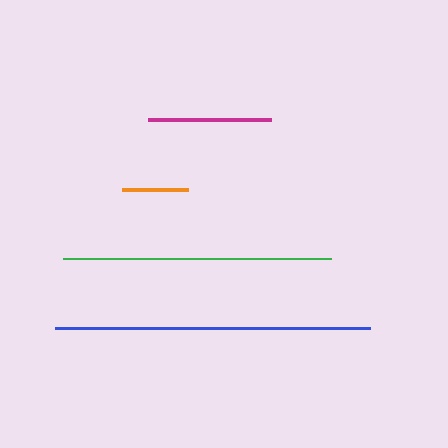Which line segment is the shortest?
The orange line is the shortest at approximately 66 pixels.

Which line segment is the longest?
The blue line is the longest at approximately 315 pixels.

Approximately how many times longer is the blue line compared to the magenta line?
The blue line is approximately 2.6 times the length of the magenta line.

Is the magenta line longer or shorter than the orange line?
The magenta line is longer than the orange line.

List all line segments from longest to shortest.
From longest to shortest: blue, green, magenta, orange.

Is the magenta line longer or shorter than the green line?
The green line is longer than the magenta line.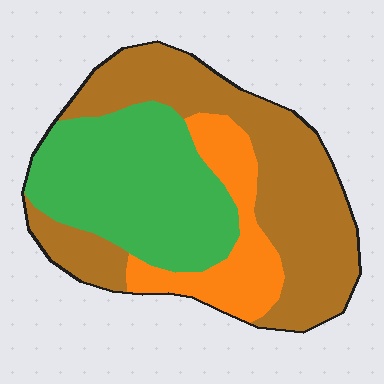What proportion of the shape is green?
Green takes up about three eighths (3/8) of the shape.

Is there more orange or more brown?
Brown.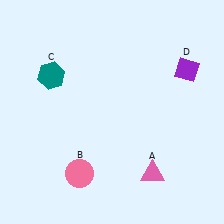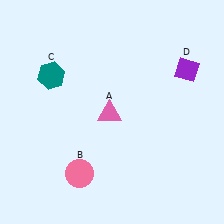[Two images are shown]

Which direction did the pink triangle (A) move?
The pink triangle (A) moved up.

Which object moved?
The pink triangle (A) moved up.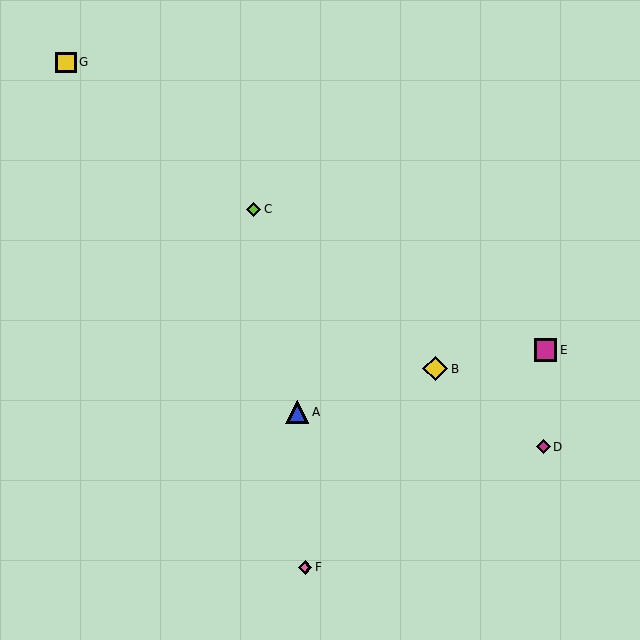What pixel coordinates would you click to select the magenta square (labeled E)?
Click at (546, 350) to select the magenta square E.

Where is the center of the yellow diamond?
The center of the yellow diamond is at (435, 369).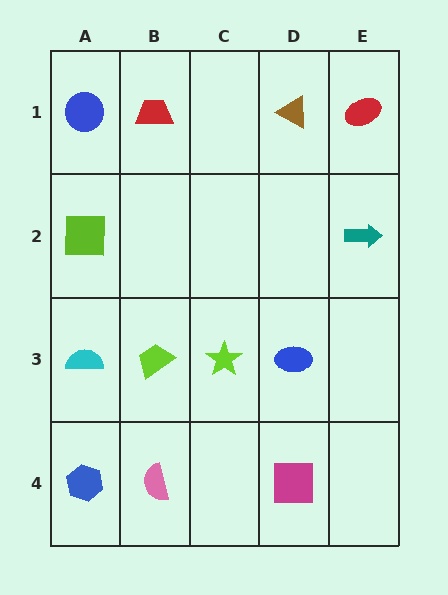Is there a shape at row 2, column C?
No, that cell is empty.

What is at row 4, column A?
A blue hexagon.